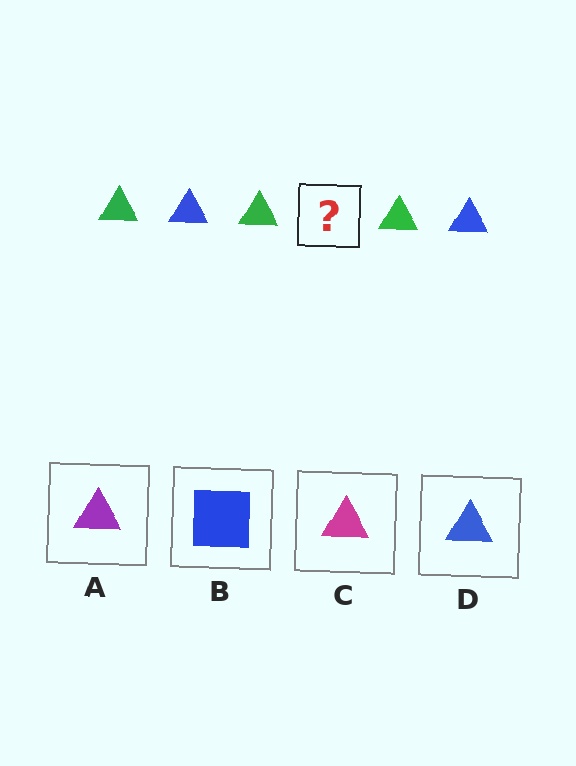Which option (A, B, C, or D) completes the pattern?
D.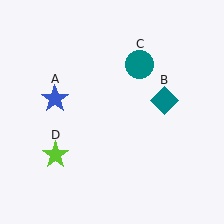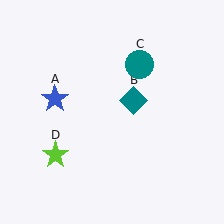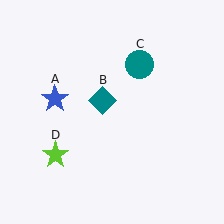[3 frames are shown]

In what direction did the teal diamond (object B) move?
The teal diamond (object B) moved left.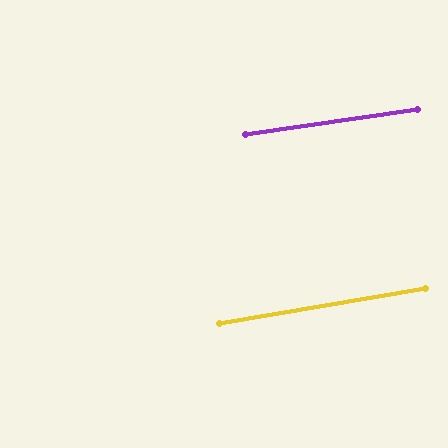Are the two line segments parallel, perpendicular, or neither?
Parallel — their directions differ by only 1.0°.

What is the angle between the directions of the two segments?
Approximately 1 degree.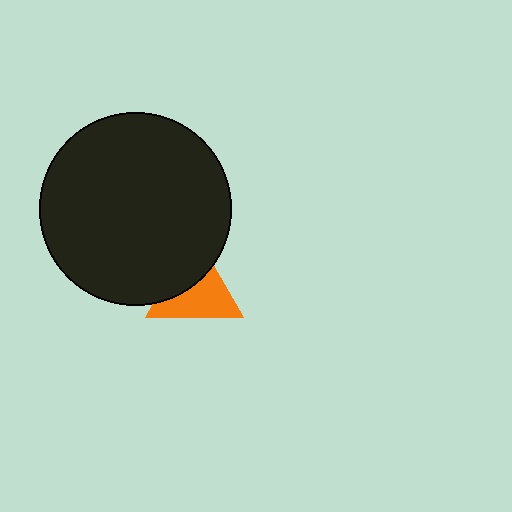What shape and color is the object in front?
The object in front is a black circle.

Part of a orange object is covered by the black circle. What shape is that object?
It is a triangle.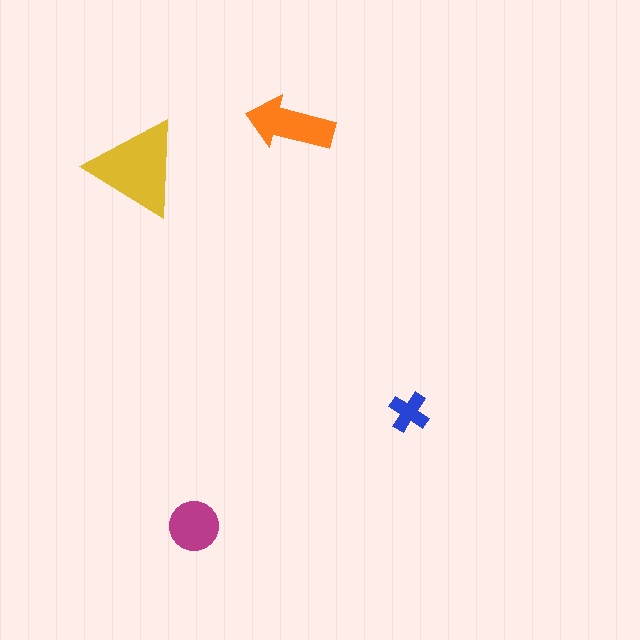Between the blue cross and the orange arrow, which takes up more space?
The orange arrow.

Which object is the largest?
The yellow triangle.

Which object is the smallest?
The blue cross.